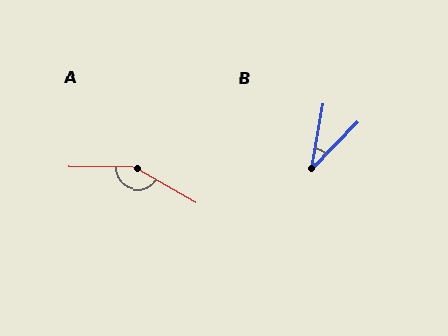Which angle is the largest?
A, at approximately 151 degrees.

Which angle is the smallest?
B, at approximately 35 degrees.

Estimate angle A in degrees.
Approximately 151 degrees.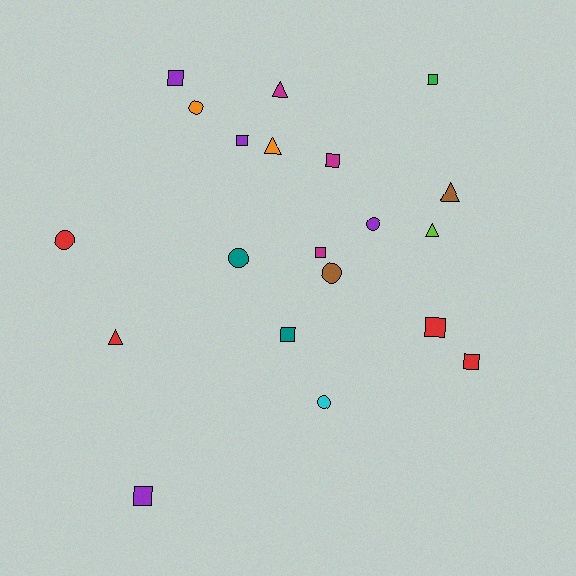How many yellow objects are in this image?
There are no yellow objects.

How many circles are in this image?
There are 6 circles.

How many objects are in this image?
There are 20 objects.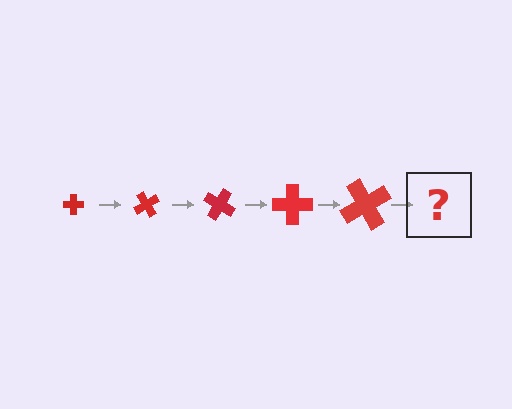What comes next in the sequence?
The next element should be a cross, larger than the previous one and rotated 300 degrees from the start.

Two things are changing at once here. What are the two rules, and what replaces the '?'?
The two rules are that the cross grows larger each step and it rotates 60 degrees each step. The '?' should be a cross, larger than the previous one and rotated 300 degrees from the start.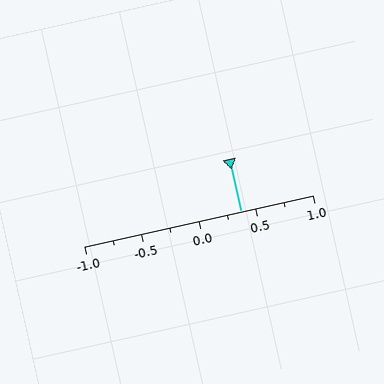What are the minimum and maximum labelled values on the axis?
The axis runs from -1.0 to 1.0.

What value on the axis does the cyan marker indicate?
The marker indicates approximately 0.38.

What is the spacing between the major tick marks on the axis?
The major ticks are spaced 0.5 apart.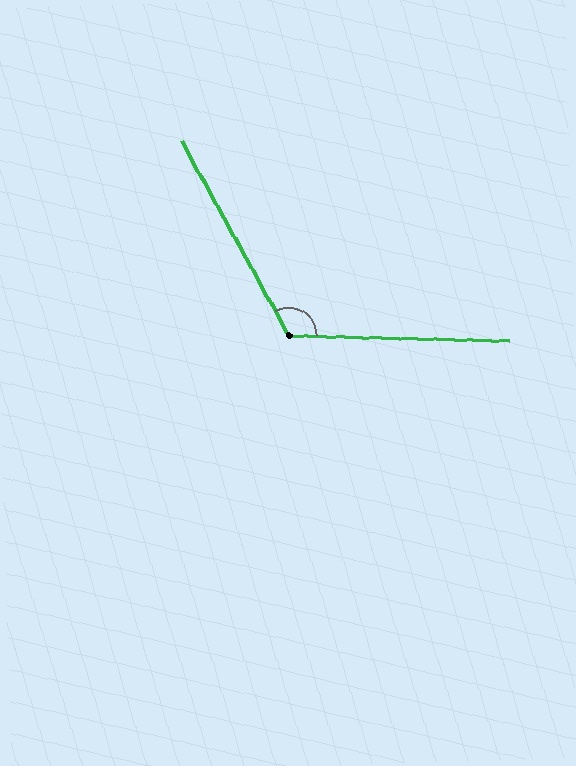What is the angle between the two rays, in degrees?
Approximately 120 degrees.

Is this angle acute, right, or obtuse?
It is obtuse.